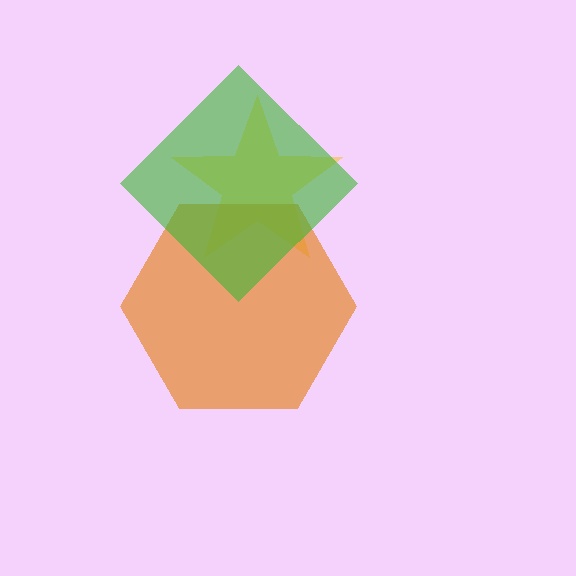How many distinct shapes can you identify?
There are 3 distinct shapes: a yellow star, an orange hexagon, a green diamond.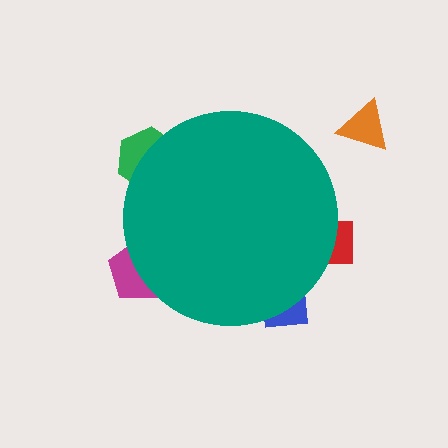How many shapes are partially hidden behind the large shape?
4 shapes are partially hidden.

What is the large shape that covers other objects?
A teal circle.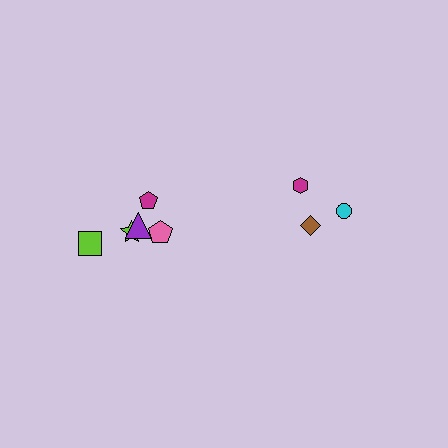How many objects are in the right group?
There are 3 objects.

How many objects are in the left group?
There are 5 objects.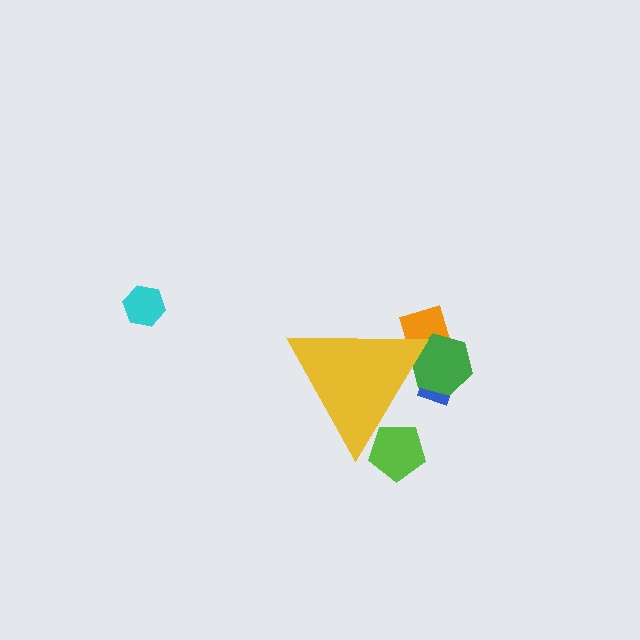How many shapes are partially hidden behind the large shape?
4 shapes are partially hidden.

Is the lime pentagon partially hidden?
Yes, the lime pentagon is partially hidden behind the yellow triangle.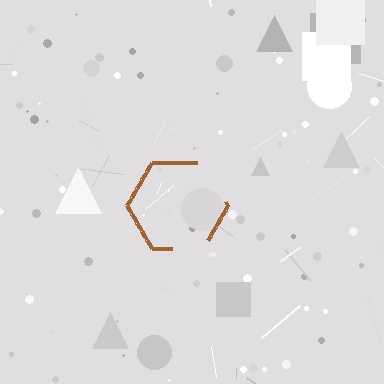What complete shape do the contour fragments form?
The contour fragments form a hexagon.